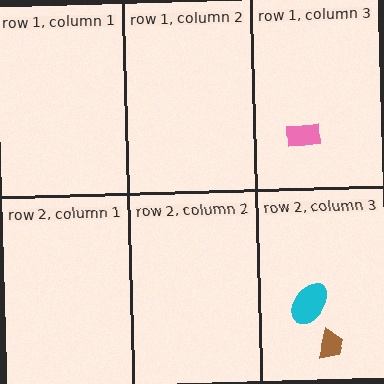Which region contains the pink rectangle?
The row 1, column 3 region.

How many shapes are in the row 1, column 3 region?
1.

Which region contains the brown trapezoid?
The row 2, column 3 region.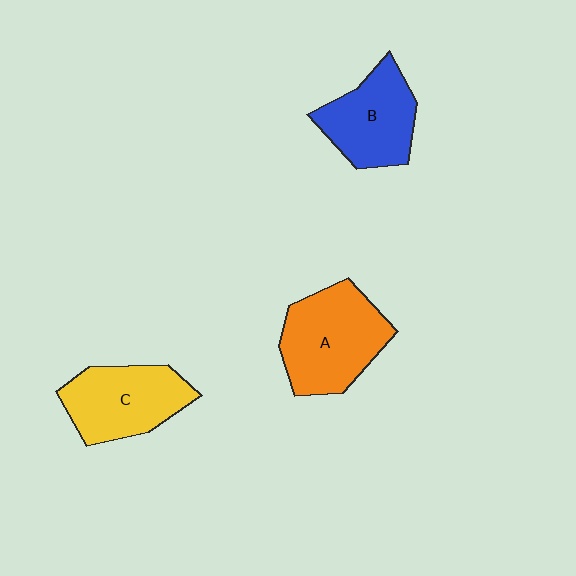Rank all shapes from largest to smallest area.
From largest to smallest: A (orange), C (yellow), B (blue).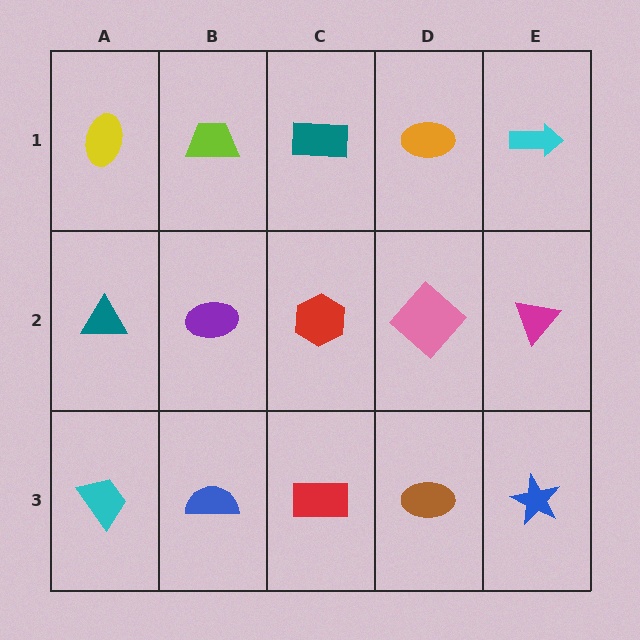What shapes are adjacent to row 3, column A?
A teal triangle (row 2, column A), a blue semicircle (row 3, column B).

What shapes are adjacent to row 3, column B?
A purple ellipse (row 2, column B), a cyan trapezoid (row 3, column A), a red rectangle (row 3, column C).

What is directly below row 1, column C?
A red hexagon.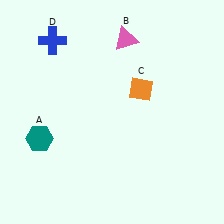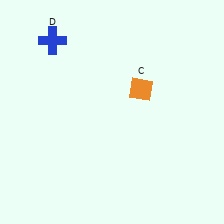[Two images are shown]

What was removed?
The teal hexagon (A), the pink triangle (B) were removed in Image 2.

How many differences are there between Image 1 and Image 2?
There are 2 differences between the two images.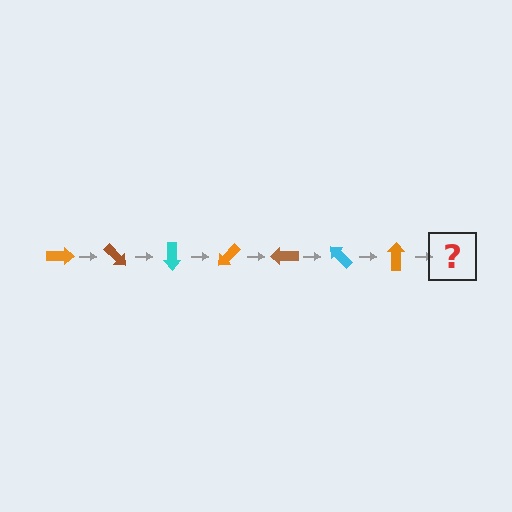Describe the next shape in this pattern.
It should be a brown arrow, rotated 315 degrees from the start.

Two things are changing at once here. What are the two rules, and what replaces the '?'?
The two rules are that it rotates 45 degrees each step and the color cycles through orange, brown, and cyan. The '?' should be a brown arrow, rotated 315 degrees from the start.